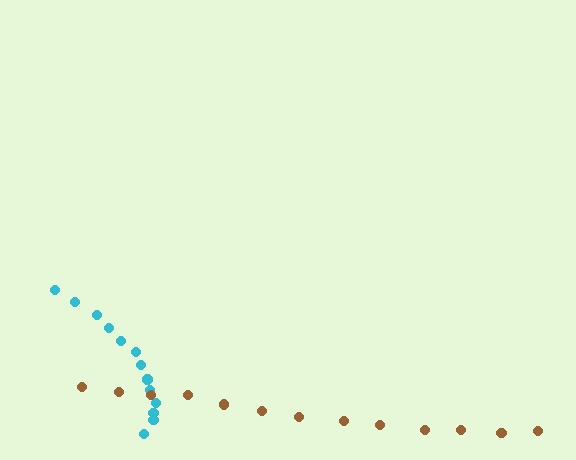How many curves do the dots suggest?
There are 2 distinct paths.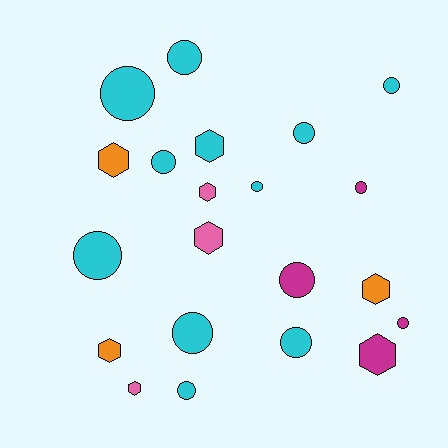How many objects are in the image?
There are 21 objects.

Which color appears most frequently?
Cyan, with 11 objects.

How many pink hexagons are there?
There are 3 pink hexagons.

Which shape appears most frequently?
Circle, with 13 objects.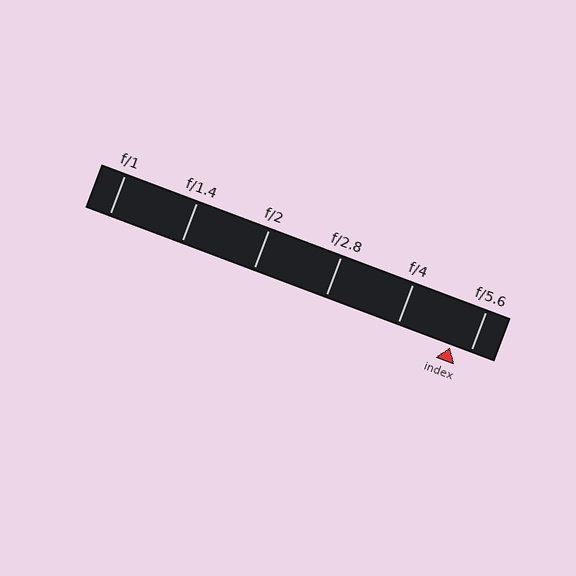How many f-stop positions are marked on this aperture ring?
There are 6 f-stop positions marked.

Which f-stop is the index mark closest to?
The index mark is closest to f/5.6.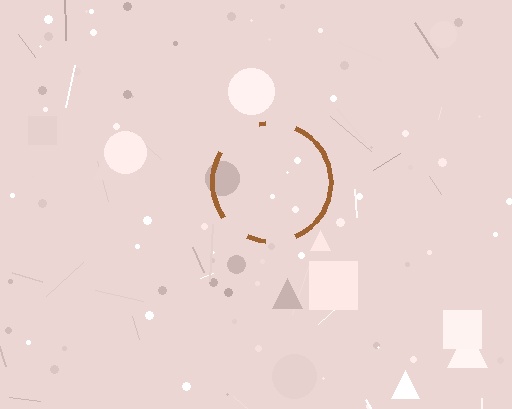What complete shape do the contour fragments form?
The contour fragments form a circle.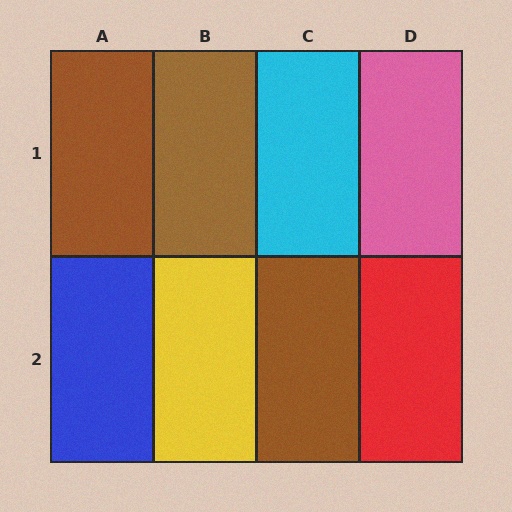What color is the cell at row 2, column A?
Blue.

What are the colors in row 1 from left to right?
Brown, brown, cyan, pink.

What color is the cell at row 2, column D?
Red.